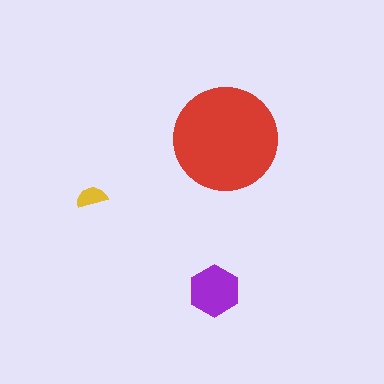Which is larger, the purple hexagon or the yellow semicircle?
The purple hexagon.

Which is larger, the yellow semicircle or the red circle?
The red circle.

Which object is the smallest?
The yellow semicircle.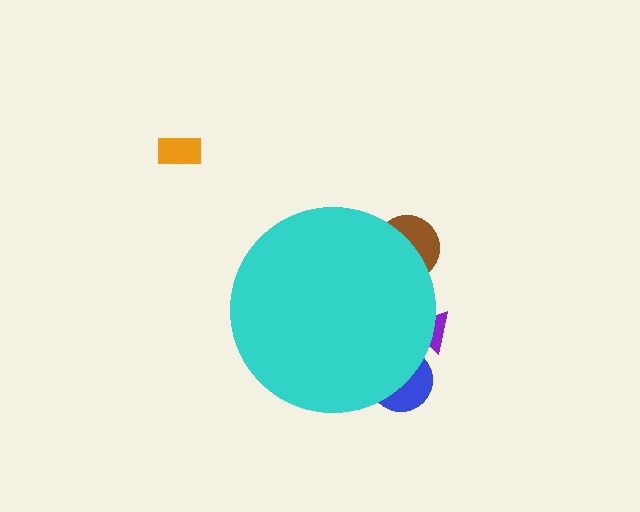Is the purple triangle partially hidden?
Yes, the purple triangle is partially hidden behind the cyan circle.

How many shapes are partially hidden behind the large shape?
3 shapes are partially hidden.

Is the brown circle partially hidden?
Yes, the brown circle is partially hidden behind the cyan circle.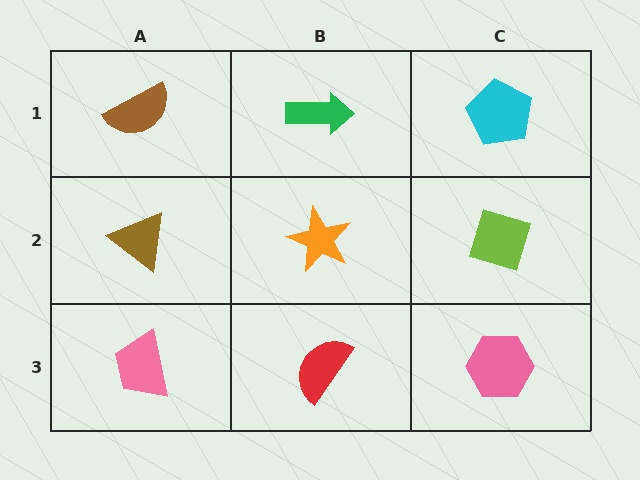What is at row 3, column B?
A red semicircle.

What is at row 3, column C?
A pink hexagon.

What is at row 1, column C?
A cyan pentagon.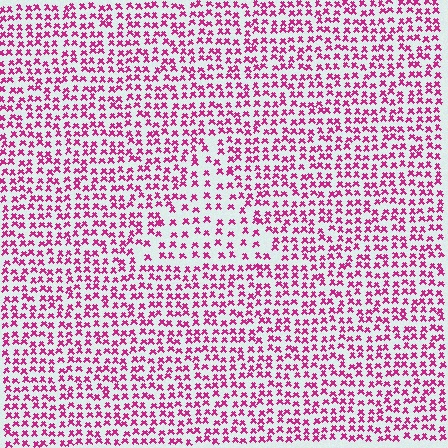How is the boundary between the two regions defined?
The boundary is defined by a change in element density (approximately 1.7x ratio). All elements are the same color, size, and shape.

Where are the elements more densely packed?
The elements are more densely packed outside the triangle boundary.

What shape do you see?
I see a triangle.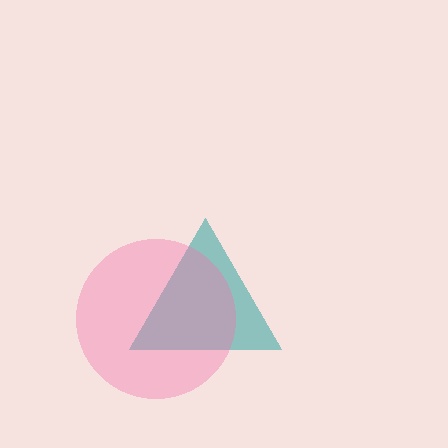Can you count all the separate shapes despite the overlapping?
Yes, there are 2 separate shapes.